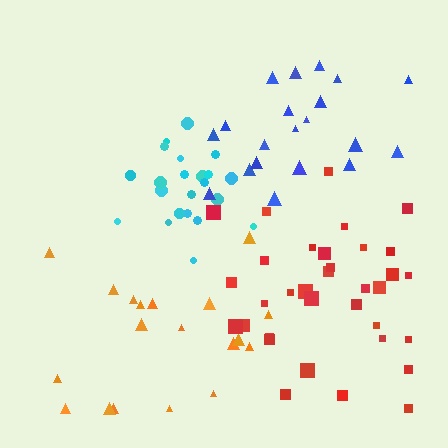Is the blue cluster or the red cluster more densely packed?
Blue.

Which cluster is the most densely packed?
Cyan.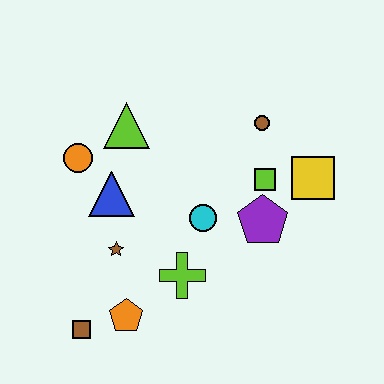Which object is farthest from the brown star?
The yellow square is farthest from the brown star.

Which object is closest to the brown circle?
The lime square is closest to the brown circle.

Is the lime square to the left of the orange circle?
No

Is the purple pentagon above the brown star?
Yes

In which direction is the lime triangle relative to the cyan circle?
The lime triangle is above the cyan circle.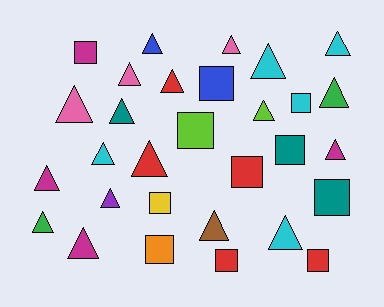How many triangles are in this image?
There are 19 triangles.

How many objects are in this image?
There are 30 objects.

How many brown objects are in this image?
There is 1 brown object.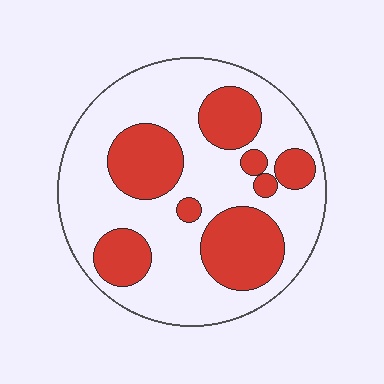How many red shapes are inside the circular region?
8.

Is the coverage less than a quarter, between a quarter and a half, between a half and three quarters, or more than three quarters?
Between a quarter and a half.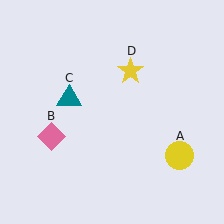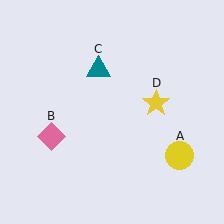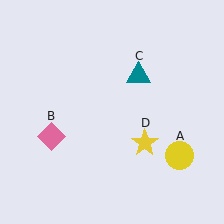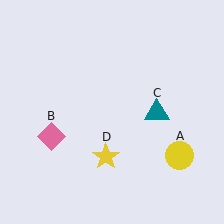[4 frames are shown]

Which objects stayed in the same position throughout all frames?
Yellow circle (object A) and pink diamond (object B) remained stationary.